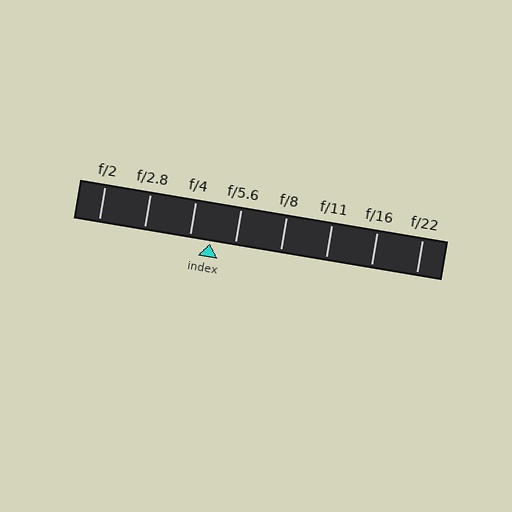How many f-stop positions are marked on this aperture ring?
There are 8 f-stop positions marked.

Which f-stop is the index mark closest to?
The index mark is closest to f/4.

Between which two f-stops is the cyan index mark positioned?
The index mark is between f/4 and f/5.6.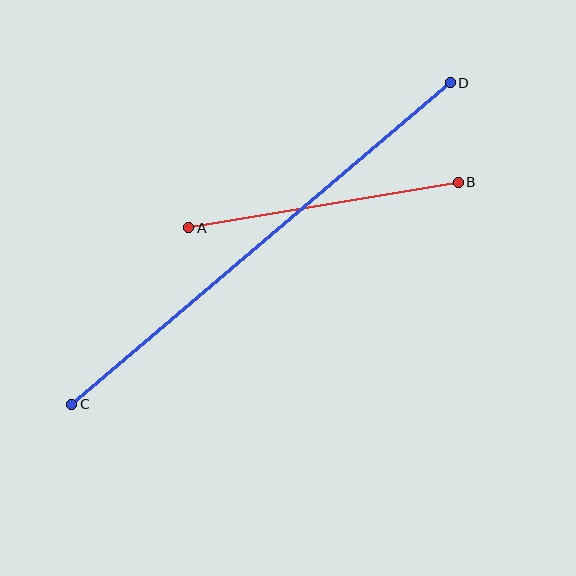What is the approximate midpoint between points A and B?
The midpoint is at approximately (323, 205) pixels.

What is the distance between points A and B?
The distance is approximately 274 pixels.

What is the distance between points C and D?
The distance is approximately 496 pixels.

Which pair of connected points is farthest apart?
Points C and D are farthest apart.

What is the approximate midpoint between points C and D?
The midpoint is at approximately (261, 243) pixels.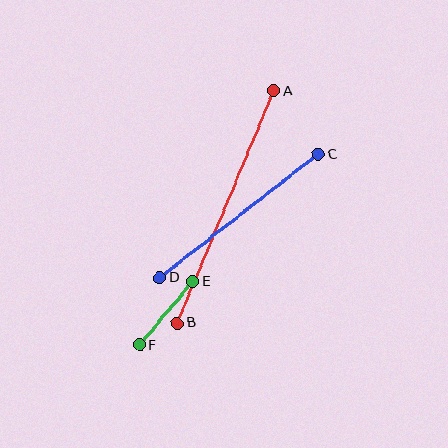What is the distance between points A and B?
The distance is approximately 251 pixels.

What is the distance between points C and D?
The distance is approximately 201 pixels.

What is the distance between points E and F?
The distance is approximately 83 pixels.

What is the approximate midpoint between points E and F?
The midpoint is at approximately (166, 313) pixels.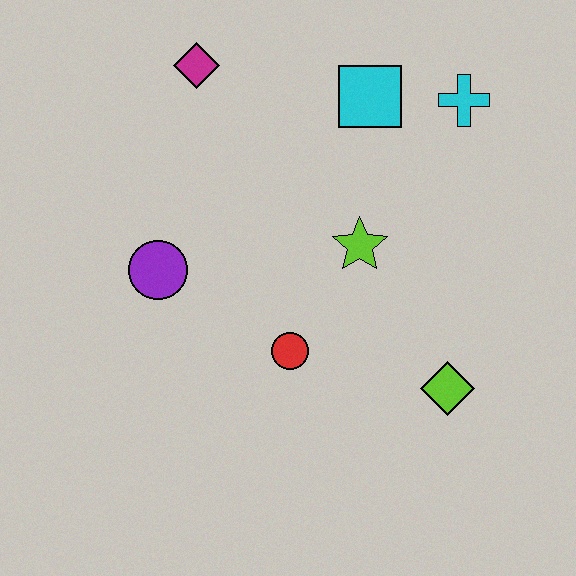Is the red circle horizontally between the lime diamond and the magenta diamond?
Yes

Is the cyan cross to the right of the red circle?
Yes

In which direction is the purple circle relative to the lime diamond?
The purple circle is to the left of the lime diamond.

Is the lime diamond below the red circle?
Yes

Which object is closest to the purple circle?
The red circle is closest to the purple circle.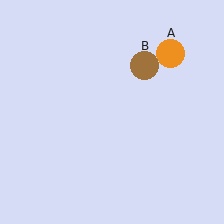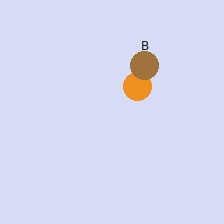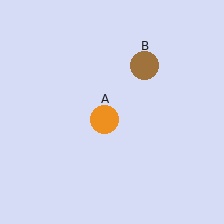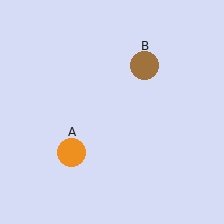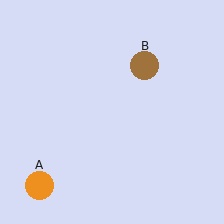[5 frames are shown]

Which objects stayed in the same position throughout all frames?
Brown circle (object B) remained stationary.